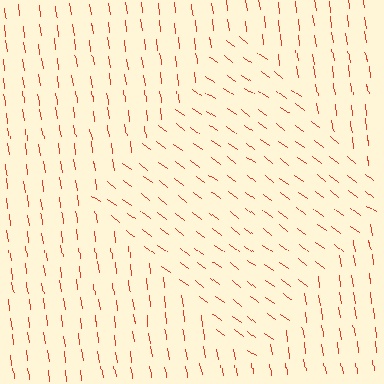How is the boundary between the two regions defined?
The boundary is defined purely by a change in line orientation (approximately 45 degrees difference). All lines are the same color and thickness.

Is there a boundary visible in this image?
Yes, there is a texture boundary formed by a change in line orientation.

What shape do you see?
I see a diamond.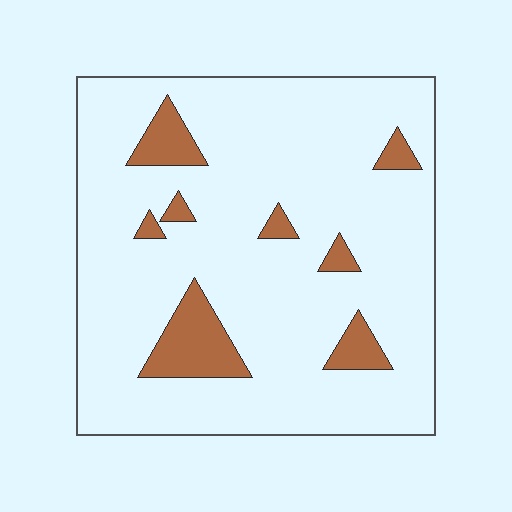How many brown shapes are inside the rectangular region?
8.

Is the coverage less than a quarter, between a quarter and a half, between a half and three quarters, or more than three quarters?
Less than a quarter.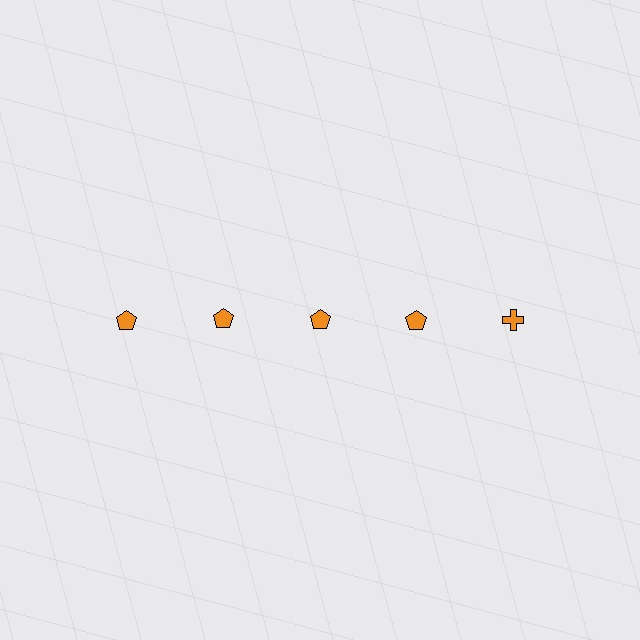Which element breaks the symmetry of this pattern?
The orange cross in the top row, rightmost column breaks the symmetry. All other shapes are orange pentagons.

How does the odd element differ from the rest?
It has a different shape: cross instead of pentagon.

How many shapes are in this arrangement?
There are 5 shapes arranged in a grid pattern.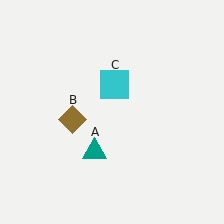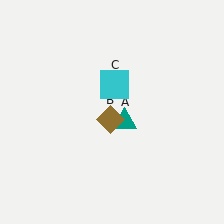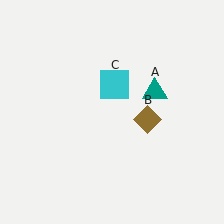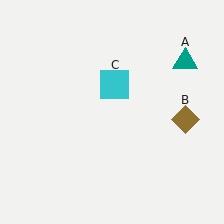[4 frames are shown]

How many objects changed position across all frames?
2 objects changed position: teal triangle (object A), brown diamond (object B).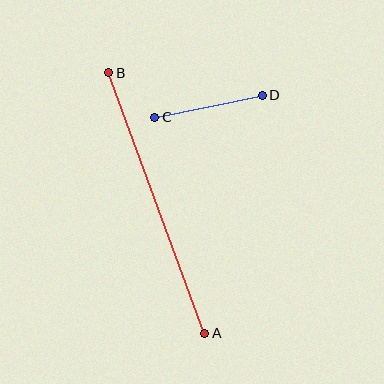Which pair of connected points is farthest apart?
Points A and B are farthest apart.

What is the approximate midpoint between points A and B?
The midpoint is at approximately (157, 203) pixels.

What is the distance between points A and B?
The distance is approximately 278 pixels.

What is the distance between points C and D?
The distance is approximately 110 pixels.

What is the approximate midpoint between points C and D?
The midpoint is at approximately (208, 106) pixels.